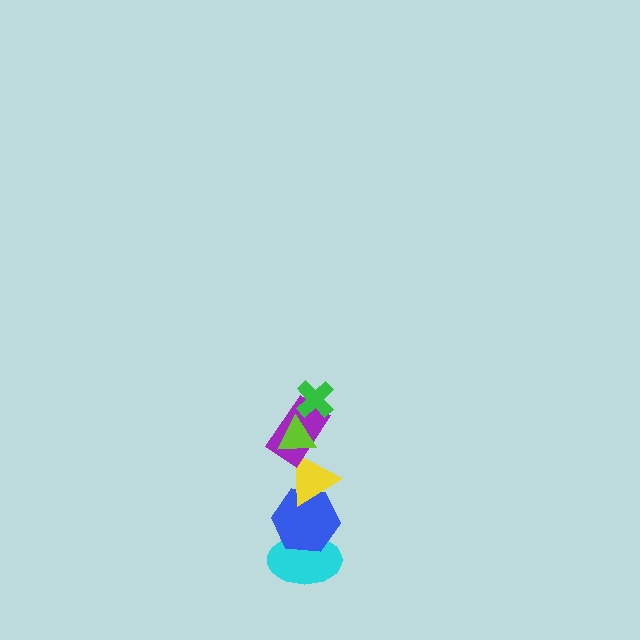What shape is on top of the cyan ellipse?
The blue hexagon is on top of the cyan ellipse.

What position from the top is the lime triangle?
The lime triangle is 2nd from the top.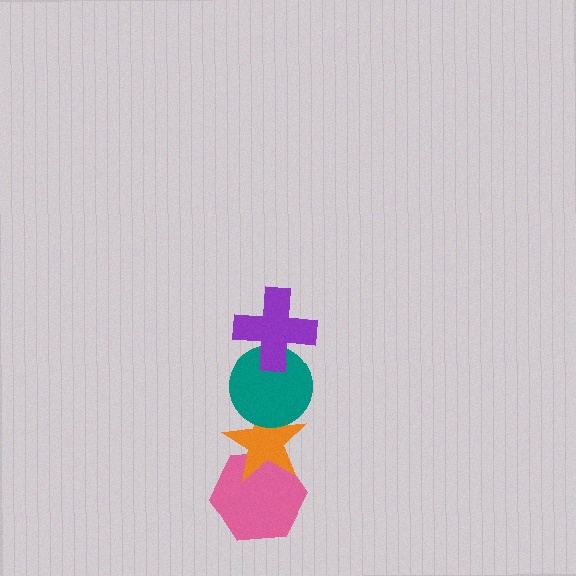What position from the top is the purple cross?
The purple cross is 1st from the top.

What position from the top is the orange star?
The orange star is 3rd from the top.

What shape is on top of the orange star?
The teal circle is on top of the orange star.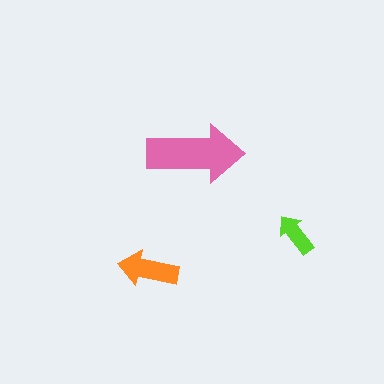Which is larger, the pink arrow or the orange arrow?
The pink one.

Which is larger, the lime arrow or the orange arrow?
The orange one.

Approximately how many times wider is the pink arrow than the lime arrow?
About 2 times wider.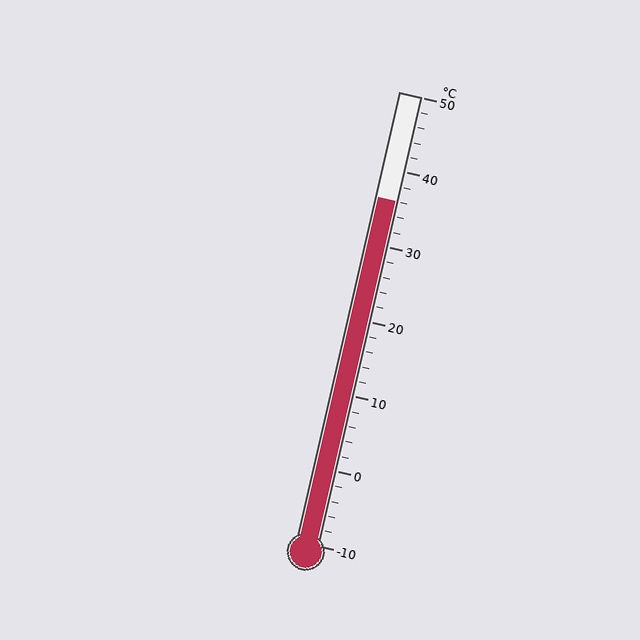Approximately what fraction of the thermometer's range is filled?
The thermometer is filled to approximately 75% of its range.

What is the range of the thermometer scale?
The thermometer scale ranges from -10°C to 50°C.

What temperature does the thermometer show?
The thermometer shows approximately 36°C.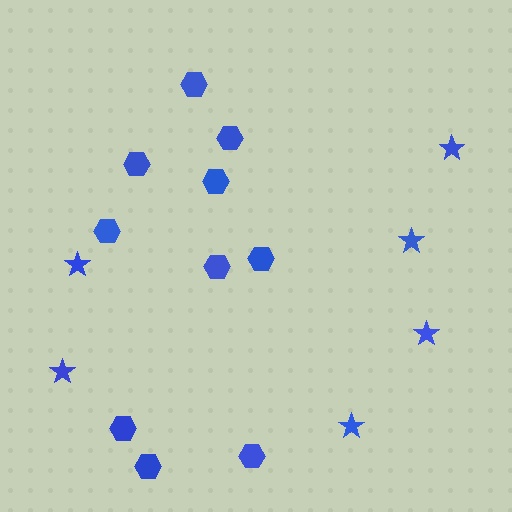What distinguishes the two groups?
There are 2 groups: one group of stars (6) and one group of hexagons (10).